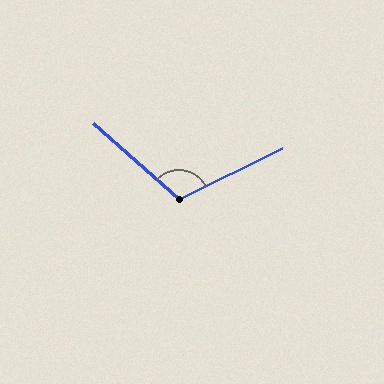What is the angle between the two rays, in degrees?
Approximately 112 degrees.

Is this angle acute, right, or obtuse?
It is obtuse.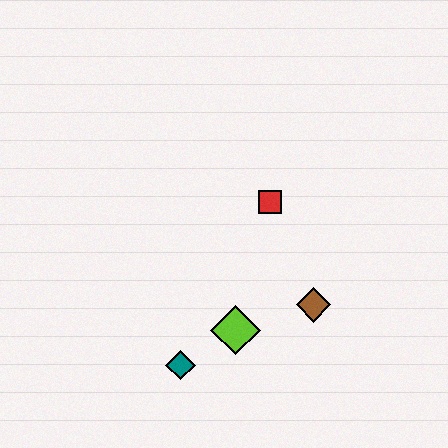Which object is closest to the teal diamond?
The lime diamond is closest to the teal diamond.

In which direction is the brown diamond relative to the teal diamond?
The brown diamond is to the right of the teal diamond.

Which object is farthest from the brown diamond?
The teal diamond is farthest from the brown diamond.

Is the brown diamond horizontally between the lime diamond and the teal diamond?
No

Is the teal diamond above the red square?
No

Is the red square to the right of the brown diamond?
No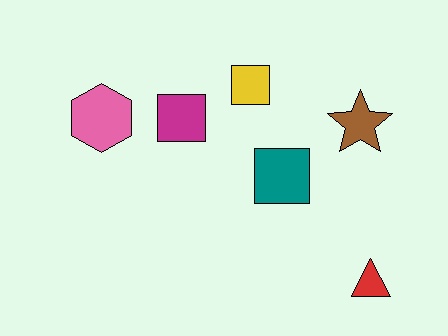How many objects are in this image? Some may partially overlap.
There are 6 objects.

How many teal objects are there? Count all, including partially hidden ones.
There is 1 teal object.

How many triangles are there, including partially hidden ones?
There is 1 triangle.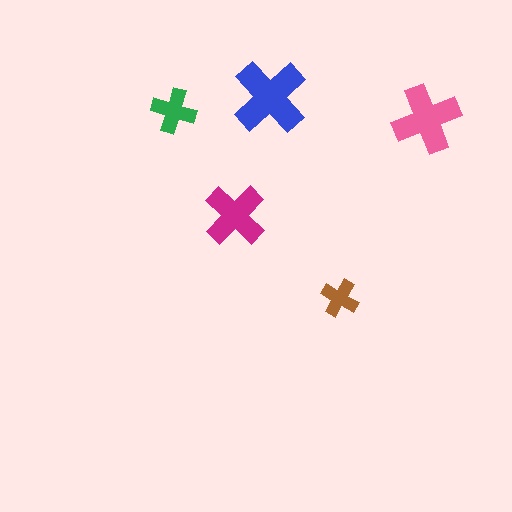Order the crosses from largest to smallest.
the blue one, the pink one, the magenta one, the green one, the brown one.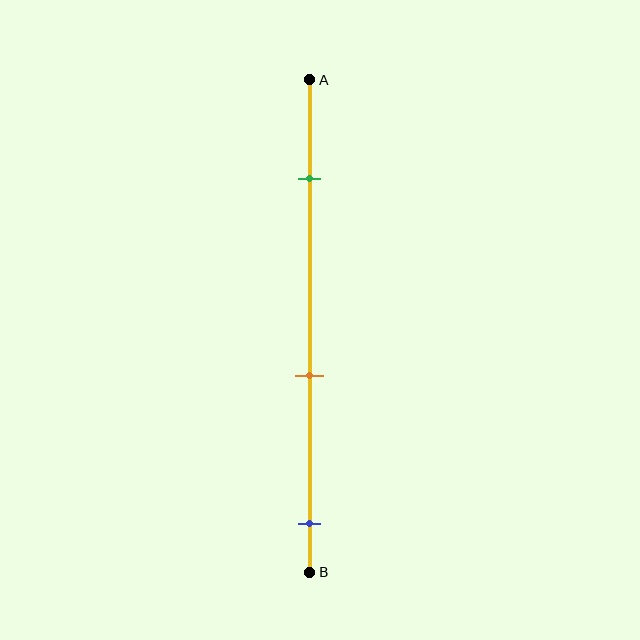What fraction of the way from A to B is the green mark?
The green mark is approximately 20% (0.2) of the way from A to B.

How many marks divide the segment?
There are 3 marks dividing the segment.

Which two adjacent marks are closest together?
The orange and blue marks are the closest adjacent pair.